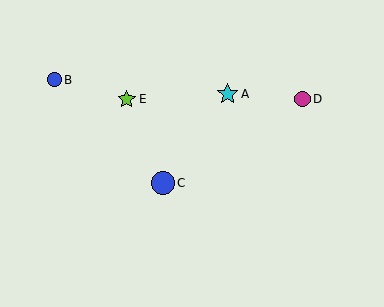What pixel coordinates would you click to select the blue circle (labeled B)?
Click at (54, 80) to select the blue circle B.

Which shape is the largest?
The blue circle (labeled C) is the largest.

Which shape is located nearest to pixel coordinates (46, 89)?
The blue circle (labeled B) at (54, 80) is nearest to that location.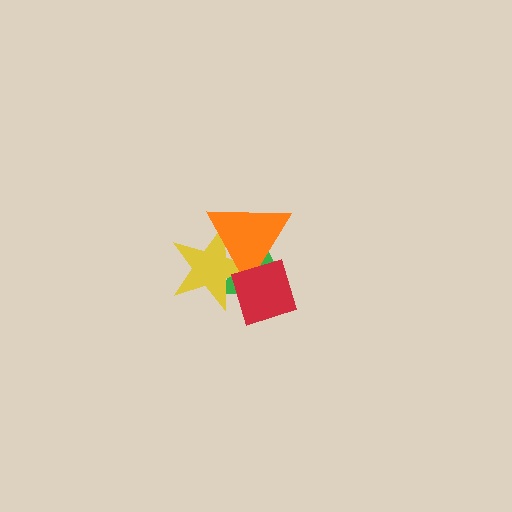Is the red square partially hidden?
No, no other shape covers it.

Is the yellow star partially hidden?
Yes, it is partially covered by another shape.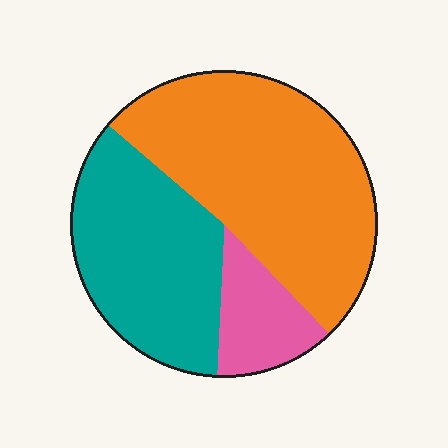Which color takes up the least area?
Pink, at roughly 15%.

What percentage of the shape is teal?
Teal covers 36% of the shape.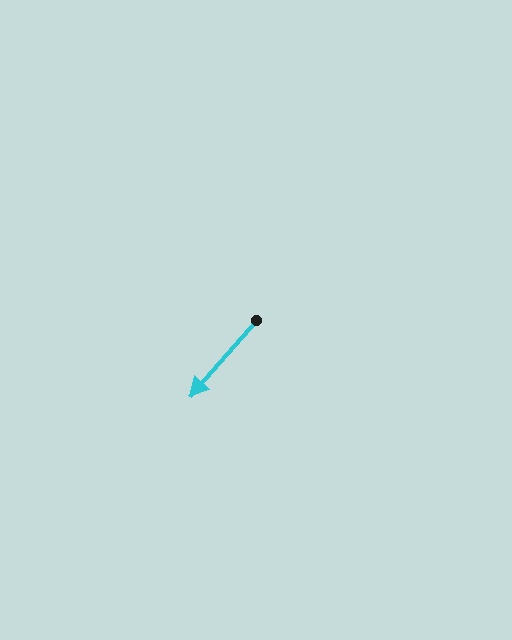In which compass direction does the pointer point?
Southwest.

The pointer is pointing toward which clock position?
Roughly 7 o'clock.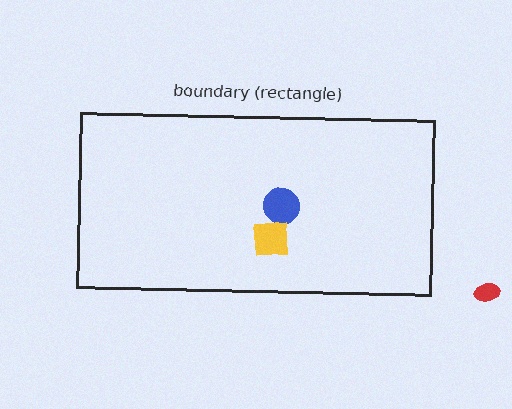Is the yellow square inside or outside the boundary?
Inside.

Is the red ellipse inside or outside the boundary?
Outside.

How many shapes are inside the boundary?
2 inside, 1 outside.